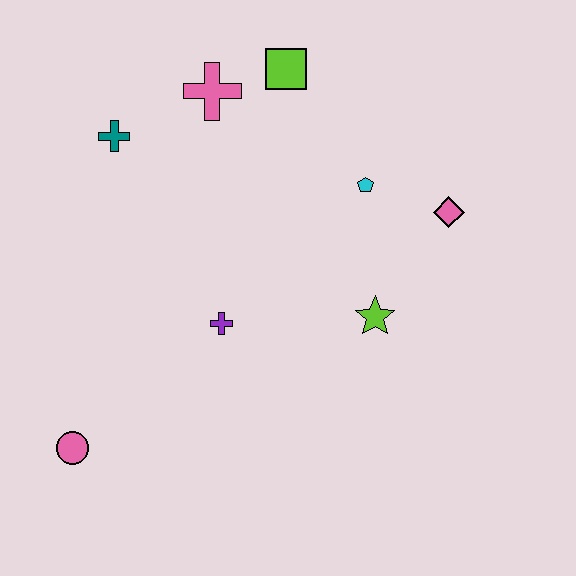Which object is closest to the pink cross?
The lime square is closest to the pink cross.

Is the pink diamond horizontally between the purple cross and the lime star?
No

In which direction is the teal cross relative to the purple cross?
The teal cross is above the purple cross.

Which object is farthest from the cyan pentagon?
The pink circle is farthest from the cyan pentagon.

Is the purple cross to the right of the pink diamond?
No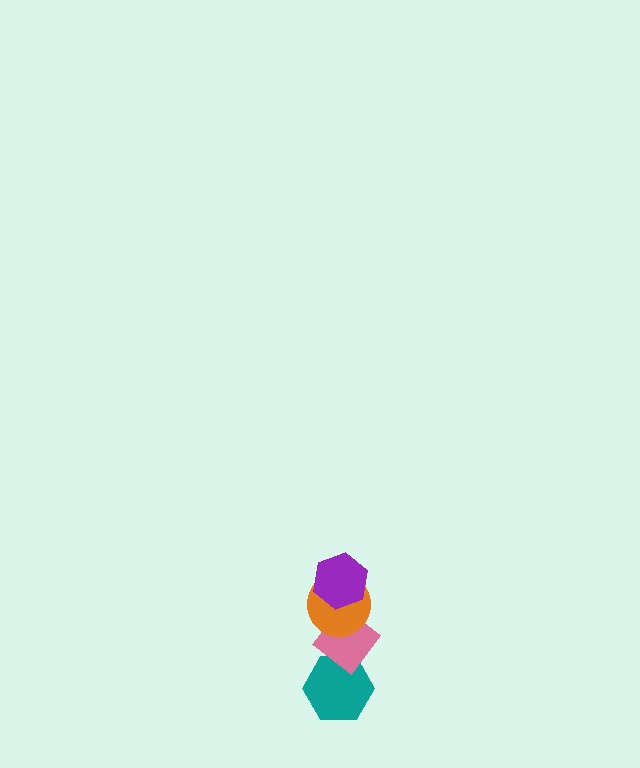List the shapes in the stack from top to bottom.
From top to bottom: the purple hexagon, the orange circle, the pink diamond, the teal hexagon.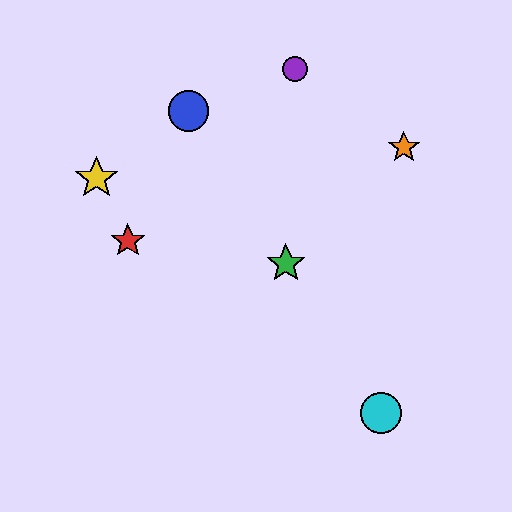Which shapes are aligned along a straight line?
The blue circle, the green star, the cyan circle are aligned along a straight line.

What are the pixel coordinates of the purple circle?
The purple circle is at (295, 69).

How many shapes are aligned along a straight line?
3 shapes (the blue circle, the green star, the cyan circle) are aligned along a straight line.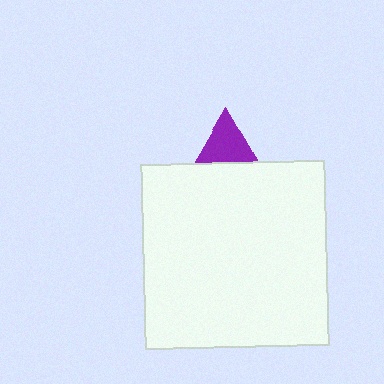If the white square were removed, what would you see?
You would see the complete purple triangle.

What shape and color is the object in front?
The object in front is a white square.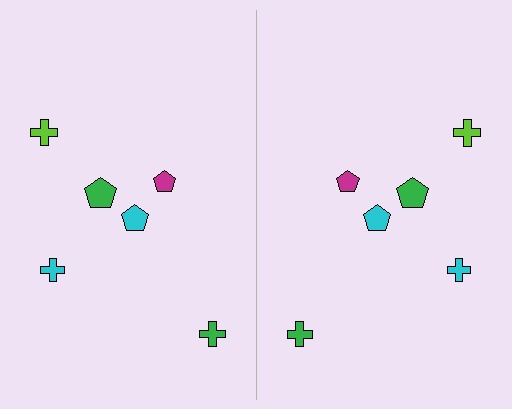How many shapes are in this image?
There are 12 shapes in this image.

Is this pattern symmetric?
Yes, this pattern has bilateral (reflection) symmetry.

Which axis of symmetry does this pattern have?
The pattern has a vertical axis of symmetry running through the center of the image.